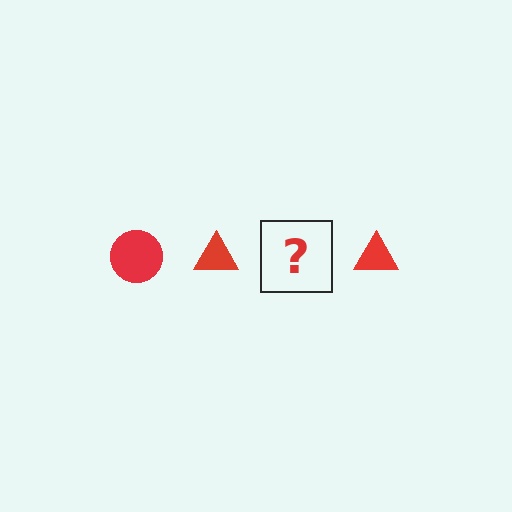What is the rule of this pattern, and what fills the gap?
The rule is that the pattern cycles through circle, triangle shapes in red. The gap should be filled with a red circle.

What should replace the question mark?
The question mark should be replaced with a red circle.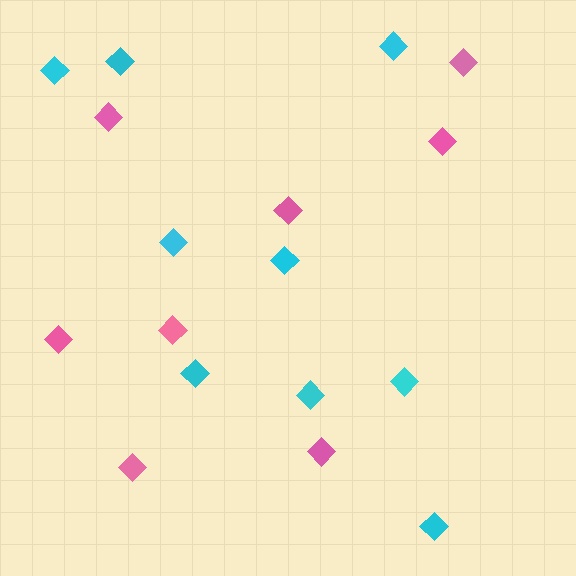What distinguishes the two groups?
There are 2 groups: one group of pink diamonds (8) and one group of cyan diamonds (9).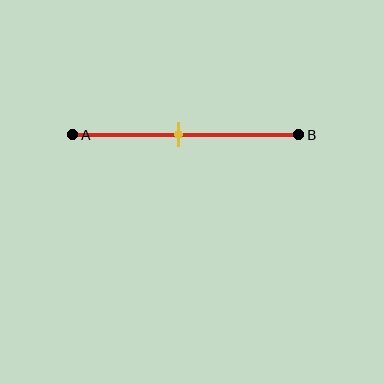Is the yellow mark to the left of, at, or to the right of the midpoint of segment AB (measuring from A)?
The yellow mark is to the left of the midpoint of segment AB.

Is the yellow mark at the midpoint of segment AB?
No, the mark is at about 45% from A, not at the 50% midpoint.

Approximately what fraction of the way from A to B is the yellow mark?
The yellow mark is approximately 45% of the way from A to B.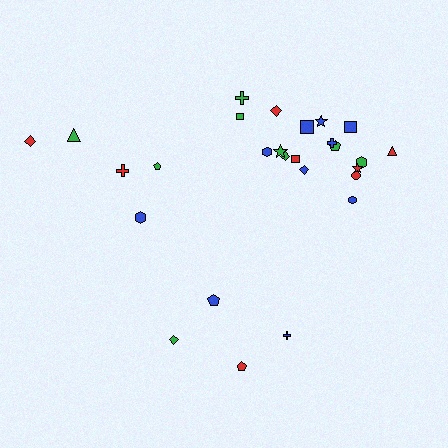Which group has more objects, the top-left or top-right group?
The top-right group.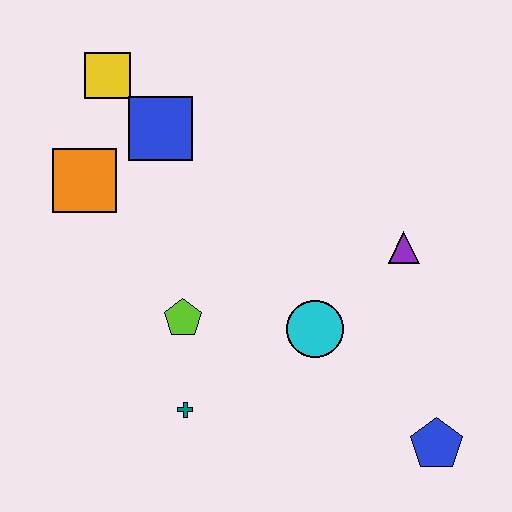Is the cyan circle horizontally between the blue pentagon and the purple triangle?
No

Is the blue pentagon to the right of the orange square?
Yes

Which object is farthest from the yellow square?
The blue pentagon is farthest from the yellow square.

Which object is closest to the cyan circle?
The purple triangle is closest to the cyan circle.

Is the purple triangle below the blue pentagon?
No